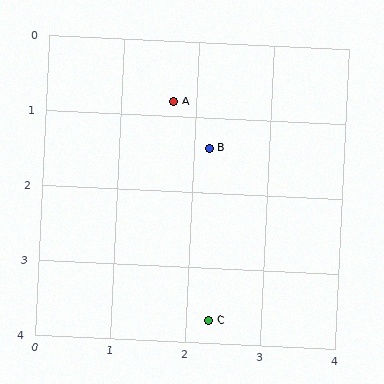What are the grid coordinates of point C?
Point C is at approximately (2.3, 3.7).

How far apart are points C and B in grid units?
Points C and B are about 2.3 grid units apart.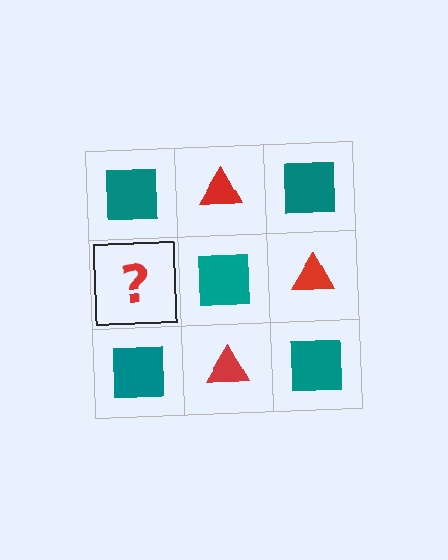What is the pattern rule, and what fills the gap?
The rule is that it alternates teal square and red triangle in a checkerboard pattern. The gap should be filled with a red triangle.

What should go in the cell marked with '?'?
The missing cell should contain a red triangle.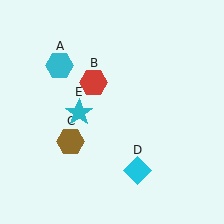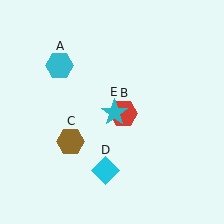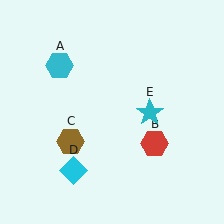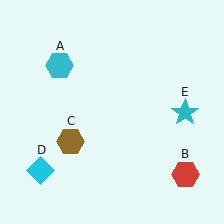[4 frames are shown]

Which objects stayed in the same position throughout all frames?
Cyan hexagon (object A) and brown hexagon (object C) remained stationary.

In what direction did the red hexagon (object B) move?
The red hexagon (object B) moved down and to the right.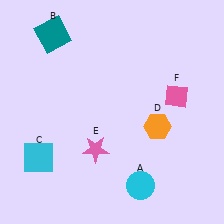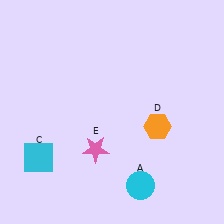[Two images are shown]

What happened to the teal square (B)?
The teal square (B) was removed in Image 2. It was in the top-left area of Image 1.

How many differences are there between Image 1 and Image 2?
There are 2 differences between the two images.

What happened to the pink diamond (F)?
The pink diamond (F) was removed in Image 2. It was in the top-right area of Image 1.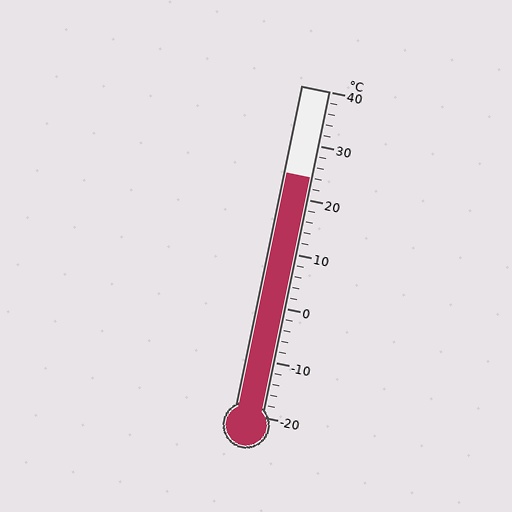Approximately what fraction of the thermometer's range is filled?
The thermometer is filled to approximately 75% of its range.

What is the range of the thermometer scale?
The thermometer scale ranges from -20°C to 40°C.